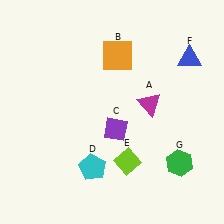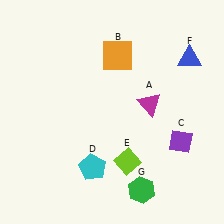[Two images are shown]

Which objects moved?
The objects that moved are: the purple diamond (C), the green hexagon (G).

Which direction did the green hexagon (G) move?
The green hexagon (G) moved left.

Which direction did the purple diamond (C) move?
The purple diamond (C) moved right.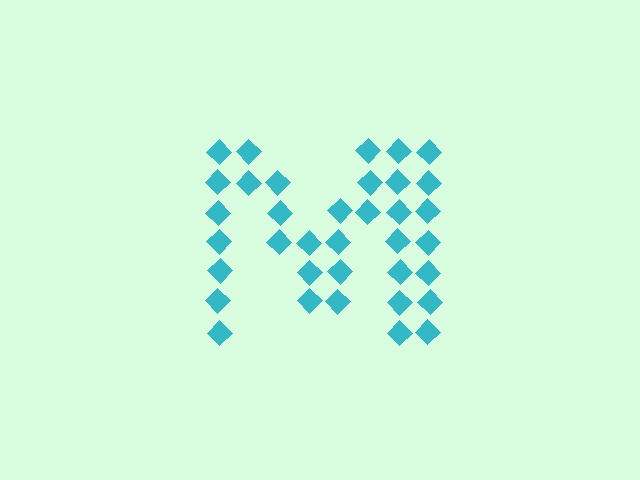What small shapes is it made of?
It is made of small diamonds.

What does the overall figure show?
The overall figure shows the letter M.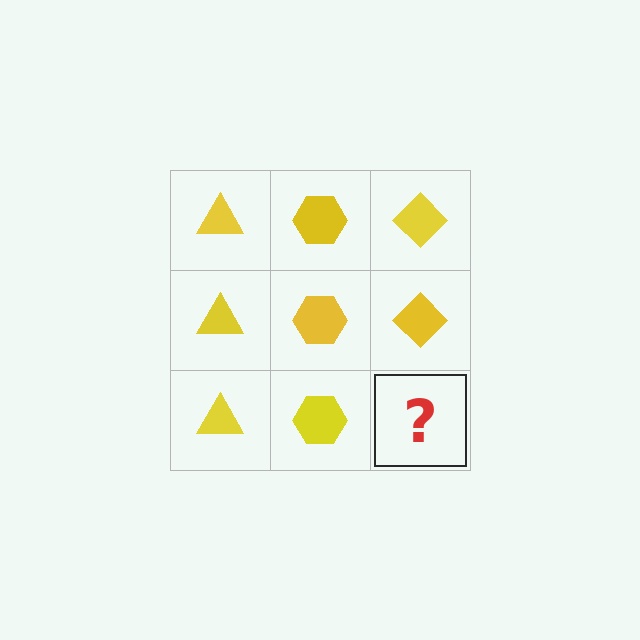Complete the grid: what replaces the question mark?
The question mark should be replaced with a yellow diamond.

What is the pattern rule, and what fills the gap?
The rule is that each column has a consistent shape. The gap should be filled with a yellow diamond.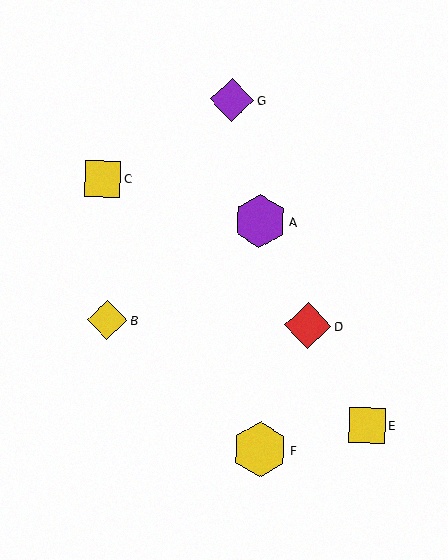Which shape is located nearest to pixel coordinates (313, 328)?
The red diamond (labeled D) at (308, 326) is nearest to that location.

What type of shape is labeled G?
Shape G is a purple diamond.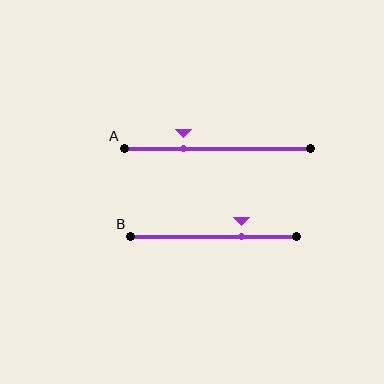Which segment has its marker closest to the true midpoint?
Segment B has its marker closest to the true midpoint.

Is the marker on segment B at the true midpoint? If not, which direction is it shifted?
No, the marker on segment B is shifted to the right by about 17% of the segment length.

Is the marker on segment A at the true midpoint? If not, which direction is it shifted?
No, the marker on segment A is shifted to the left by about 18% of the segment length.